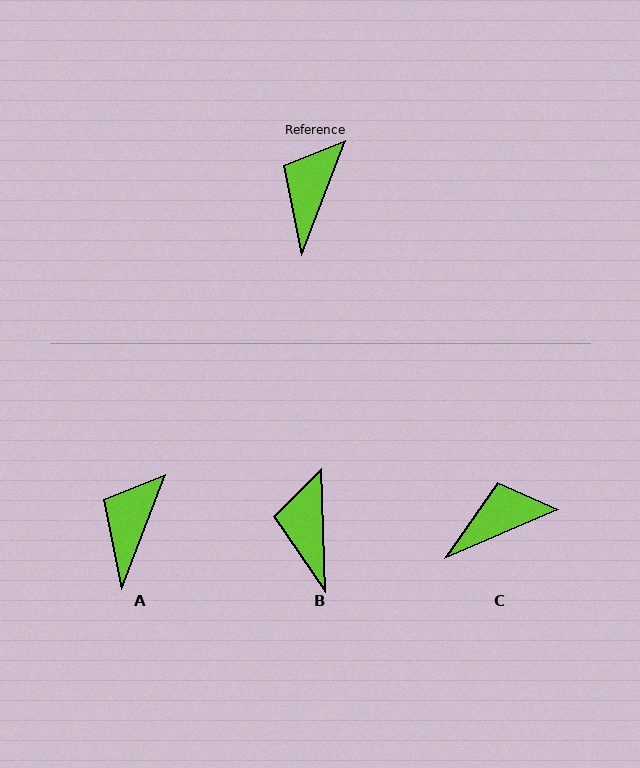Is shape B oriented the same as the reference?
No, it is off by about 23 degrees.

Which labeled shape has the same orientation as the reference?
A.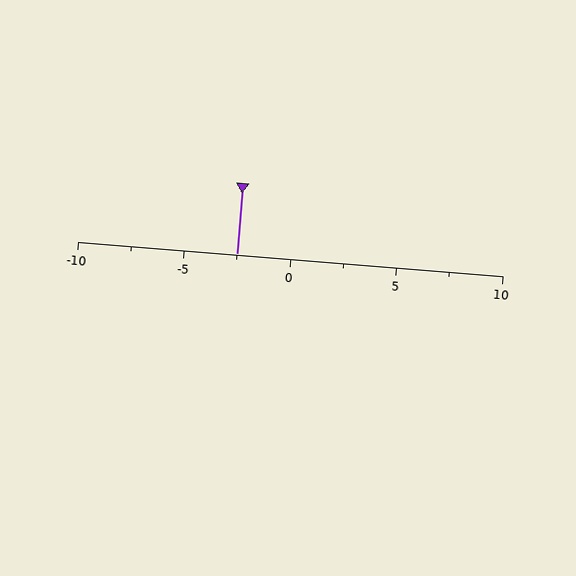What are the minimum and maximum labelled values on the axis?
The axis runs from -10 to 10.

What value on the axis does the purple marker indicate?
The marker indicates approximately -2.5.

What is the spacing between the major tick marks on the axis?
The major ticks are spaced 5 apart.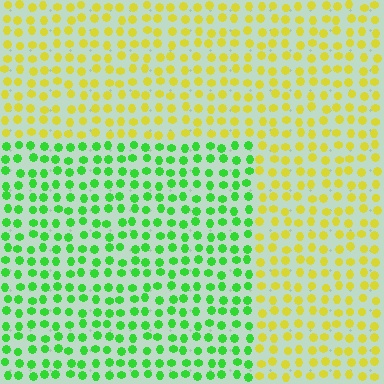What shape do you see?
I see a rectangle.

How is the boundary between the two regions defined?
The boundary is defined purely by a slight shift in hue (about 60 degrees). Spacing, size, and orientation are identical on both sides.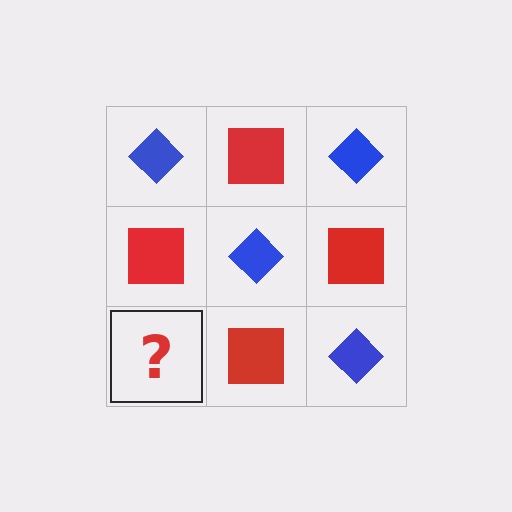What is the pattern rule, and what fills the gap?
The rule is that it alternates blue diamond and red square in a checkerboard pattern. The gap should be filled with a blue diamond.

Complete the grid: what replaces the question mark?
The question mark should be replaced with a blue diamond.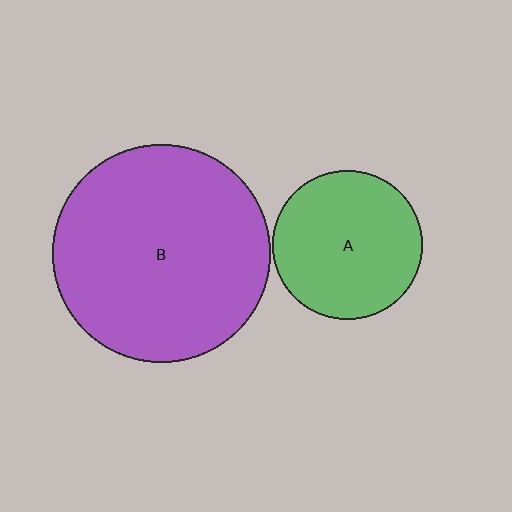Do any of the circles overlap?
No, none of the circles overlap.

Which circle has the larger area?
Circle B (purple).